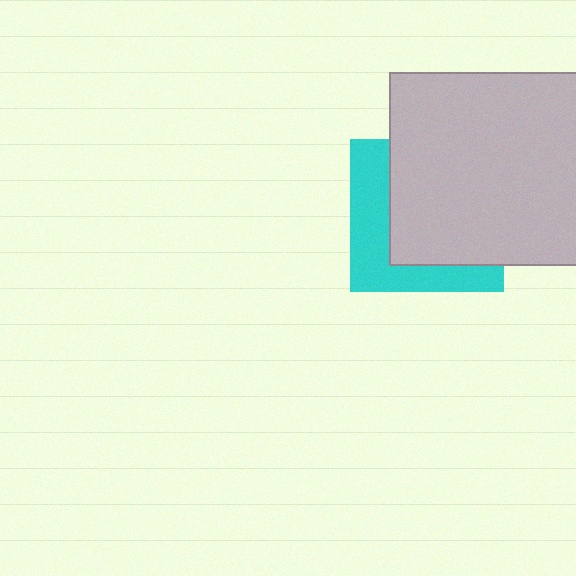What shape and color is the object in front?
The object in front is a light gray square.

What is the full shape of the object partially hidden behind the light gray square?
The partially hidden object is a cyan square.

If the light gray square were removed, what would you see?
You would see the complete cyan square.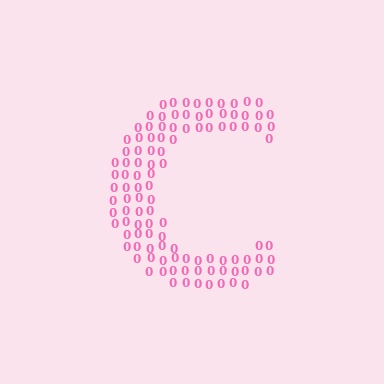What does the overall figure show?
The overall figure shows the letter C.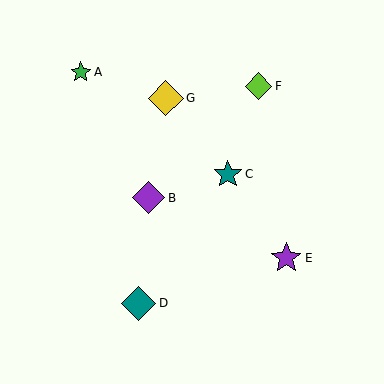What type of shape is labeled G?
Shape G is a yellow diamond.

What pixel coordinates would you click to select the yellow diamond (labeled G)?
Click at (166, 98) to select the yellow diamond G.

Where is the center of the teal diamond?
The center of the teal diamond is at (139, 303).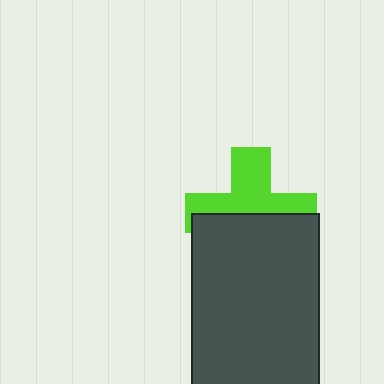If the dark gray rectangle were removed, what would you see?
You would see the complete lime cross.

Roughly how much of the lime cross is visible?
About half of it is visible (roughly 51%).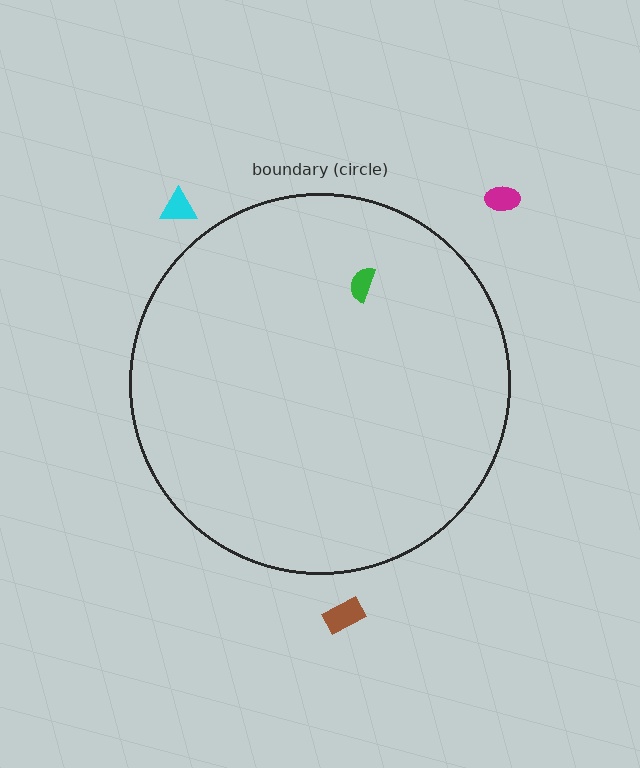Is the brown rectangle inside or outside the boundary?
Outside.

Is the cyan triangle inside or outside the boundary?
Outside.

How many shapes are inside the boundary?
1 inside, 3 outside.